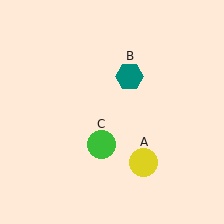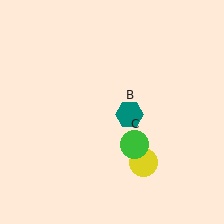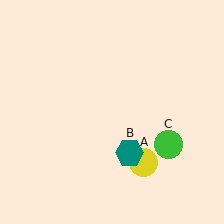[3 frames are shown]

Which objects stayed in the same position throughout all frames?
Yellow circle (object A) remained stationary.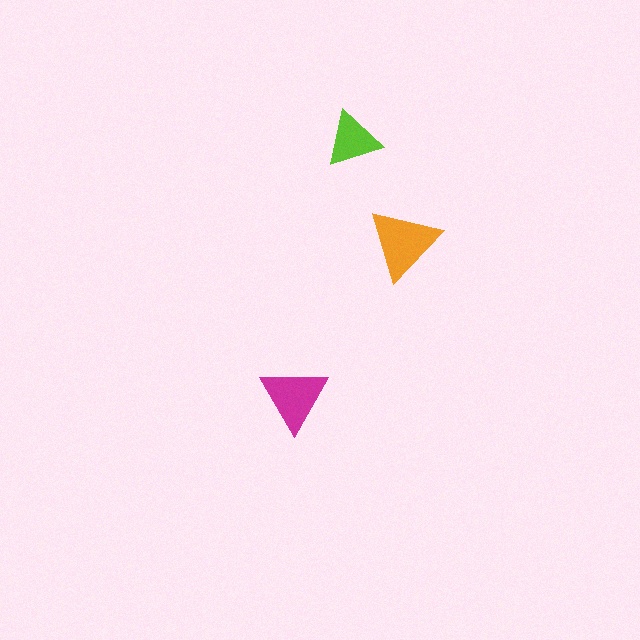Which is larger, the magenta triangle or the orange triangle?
The orange one.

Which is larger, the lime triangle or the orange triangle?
The orange one.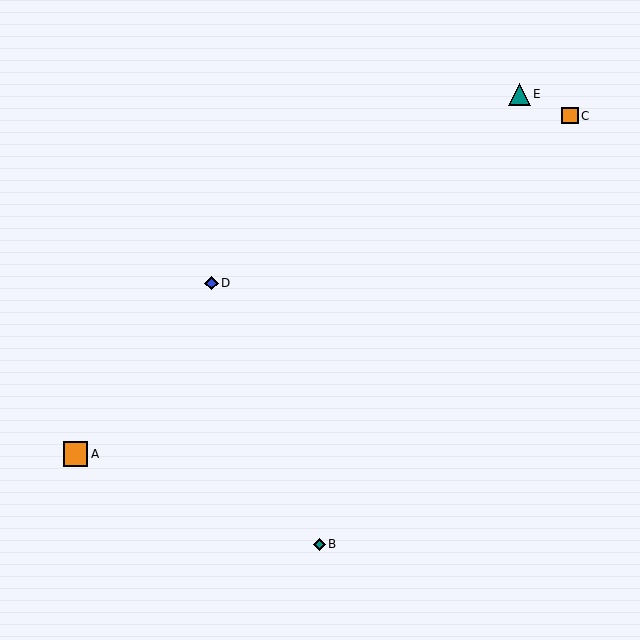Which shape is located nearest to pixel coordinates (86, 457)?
The orange square (labeled A) at (75, 454) is nearest to that location.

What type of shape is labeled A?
Shape A is an orange square.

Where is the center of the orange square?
The center of the orange square is at (75, 454).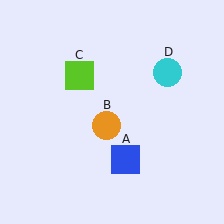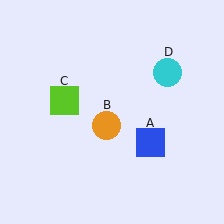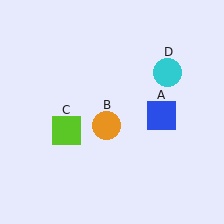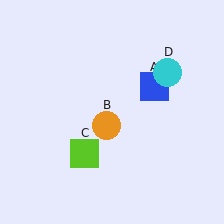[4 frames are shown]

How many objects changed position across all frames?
2 objects changed position: blue square (object A), lime square (object C).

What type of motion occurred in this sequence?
The blue square (object A), lime square (object C) rotated counterclockwise around the center of the scene.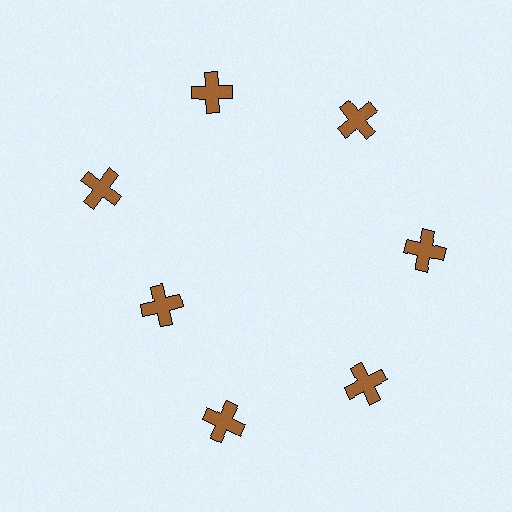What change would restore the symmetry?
The symmetry would be restored by moving it outward, back onto the ring so that all 7 crosses sit at equal angles and equal distance from the center.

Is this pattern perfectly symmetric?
No. The 7 brown crosses are arranged in a ring, but one element near the 8 o'clock position is pulled inward toward the center, breaking the 7-fold rotational symmetry.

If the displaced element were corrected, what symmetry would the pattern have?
It would have 7-fold rotational symmetry — the pattern would map onto itself every 51 degrees.